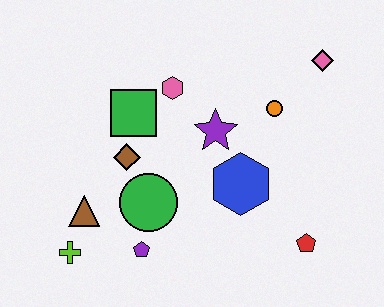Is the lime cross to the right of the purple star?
No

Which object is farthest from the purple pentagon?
The pink diamond is farthest from the purple pentagon.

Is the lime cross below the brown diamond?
Yes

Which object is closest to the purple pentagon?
The green circle is closest to the purple pentagon.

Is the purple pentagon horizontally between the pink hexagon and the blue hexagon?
No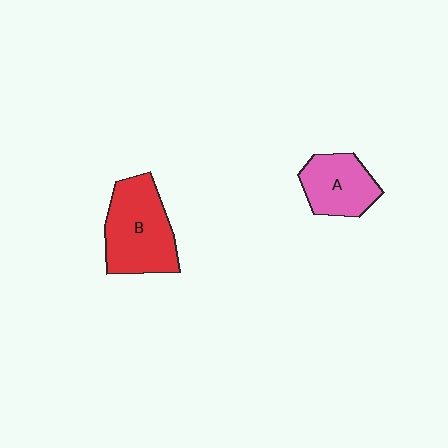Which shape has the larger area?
Shape B (red).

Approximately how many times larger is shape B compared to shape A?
Approximately 1.4 times.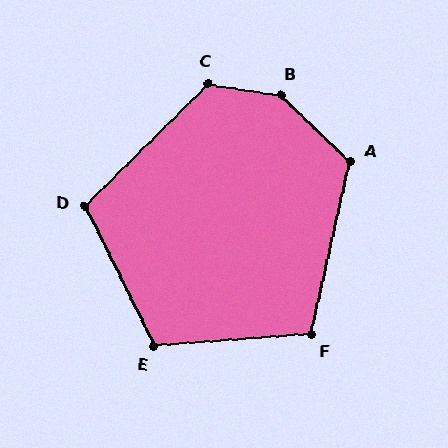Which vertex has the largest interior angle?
B, at approximately 145 degrees.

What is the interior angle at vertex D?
Approximately 108 degrees (obtuse).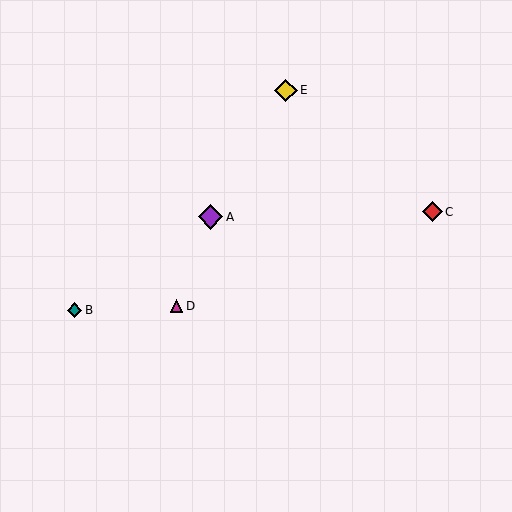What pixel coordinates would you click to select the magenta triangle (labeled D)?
Click at (177, 306) to select the magenta triangle D.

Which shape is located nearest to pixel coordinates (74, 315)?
The teal diamond (labeled B) at (74, 310) is nearest to that location.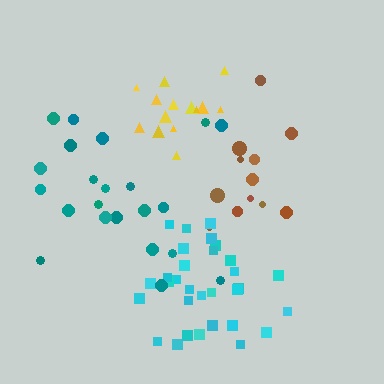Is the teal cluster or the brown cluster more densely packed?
Brown.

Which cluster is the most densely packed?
Cyan.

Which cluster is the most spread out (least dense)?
Teal.